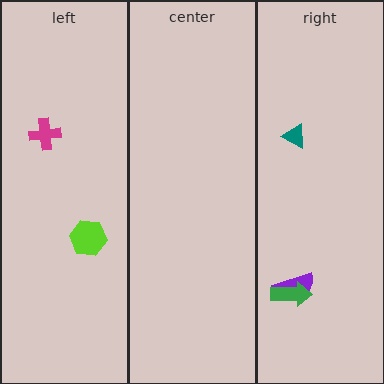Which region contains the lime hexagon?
The left region.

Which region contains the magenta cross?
The left region.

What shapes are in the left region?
The magenta cross, the lime hexagon.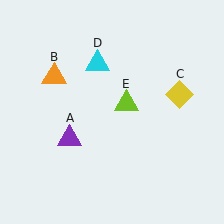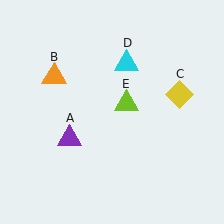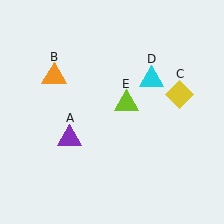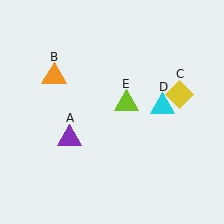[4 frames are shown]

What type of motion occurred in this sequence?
The cyan triangle (object D) rotated clockwise around the center of the scene.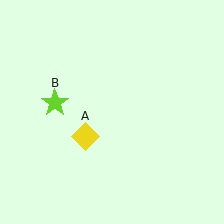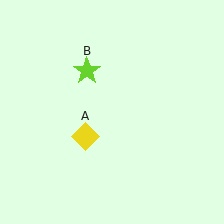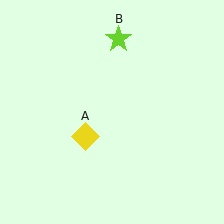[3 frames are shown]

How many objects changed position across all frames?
1 object changed position: lime star (object B).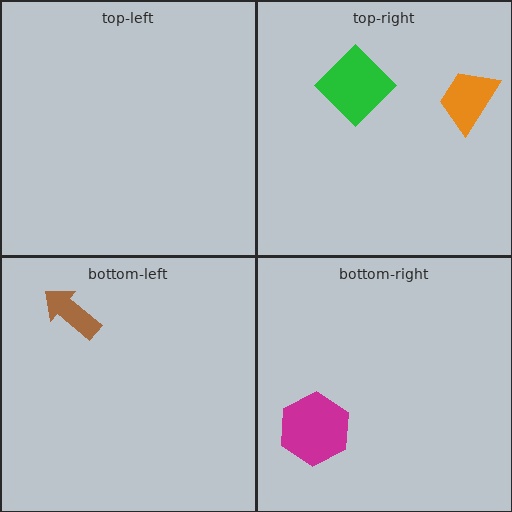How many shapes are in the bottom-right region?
1.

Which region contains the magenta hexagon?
The bottom-right region.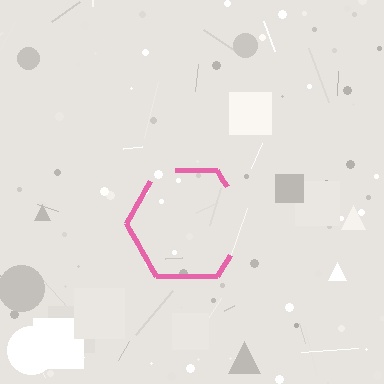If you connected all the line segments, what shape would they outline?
They would outline a hexagon.